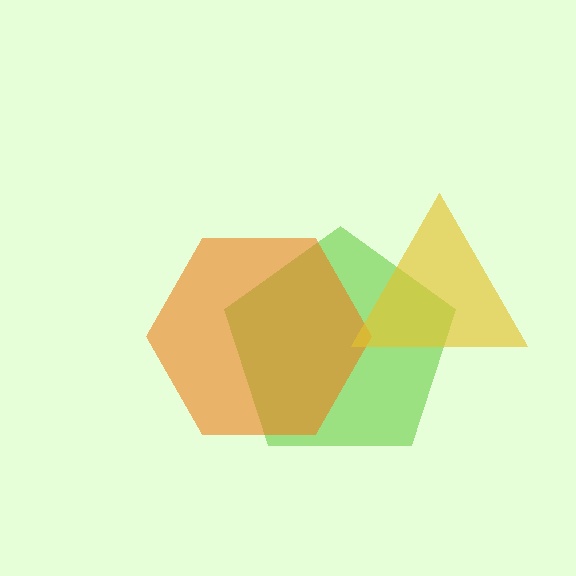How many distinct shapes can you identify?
There are 3 distinct shapes: a lime pentagon, an orange hexagon, a yellow triangle.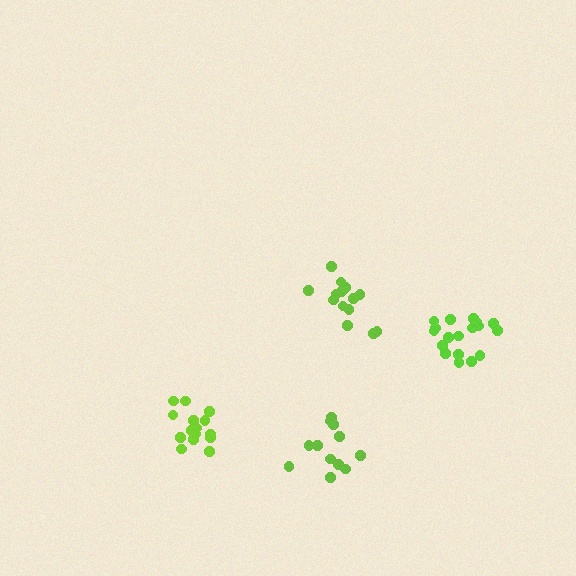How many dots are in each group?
Group 1: 15 dots, Group 2: 14 dots, Group 3: 12 dots, Group 4: 18 dots (59 total).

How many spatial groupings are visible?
There are 4 spatial groupings.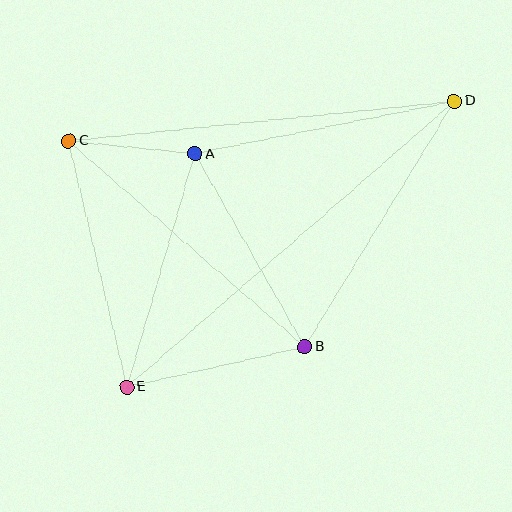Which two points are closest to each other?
Points A and C are closest to each other.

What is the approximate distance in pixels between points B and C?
The distance between B and C is approximately 314 pixels.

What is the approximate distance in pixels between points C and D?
The distance between C and D is approximately 388 pixels.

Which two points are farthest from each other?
Points D and E are farthest from each other.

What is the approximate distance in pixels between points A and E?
The distance between A and E is approximately 243 pixels.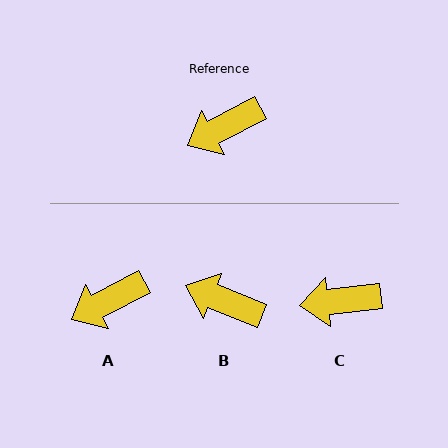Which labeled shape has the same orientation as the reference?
A.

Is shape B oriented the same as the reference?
No, it is off by about 50 degrees.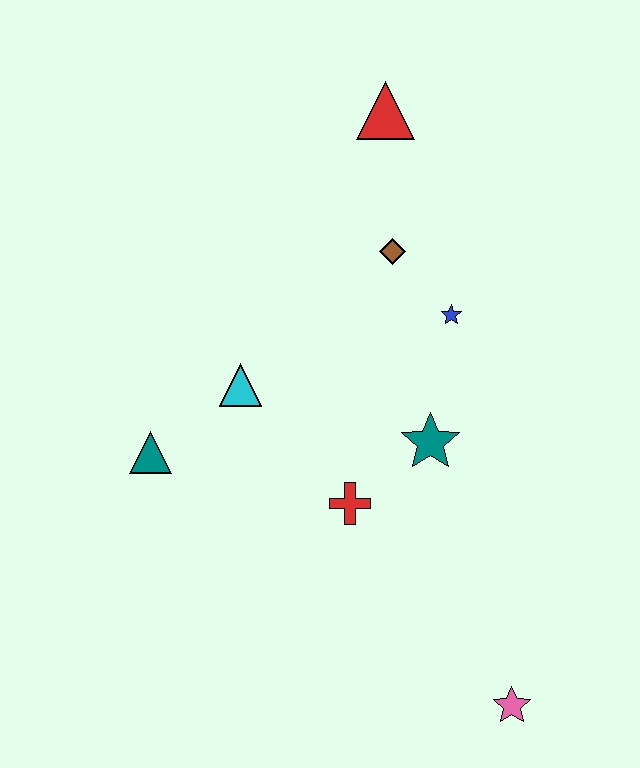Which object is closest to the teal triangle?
The cyan triangle is closest to the teal triangle.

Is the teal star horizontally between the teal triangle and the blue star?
Yes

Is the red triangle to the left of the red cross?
No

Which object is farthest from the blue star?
The pink star is farthest from the blue star.